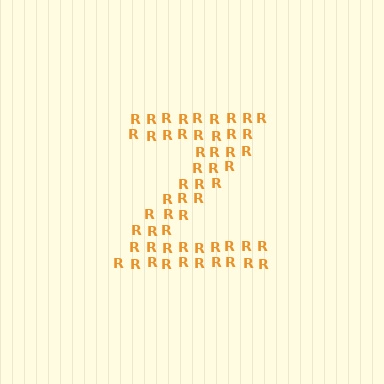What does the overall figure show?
The overall figure shows the letter Z.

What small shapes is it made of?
It is made of small letter R's.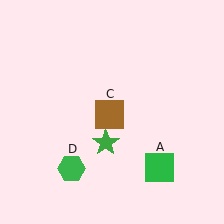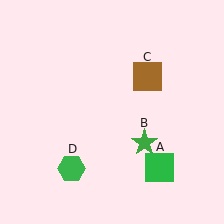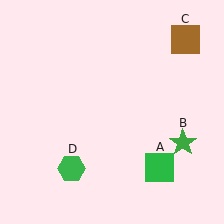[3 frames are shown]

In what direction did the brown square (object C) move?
The brown square (object C) moved up and to the right.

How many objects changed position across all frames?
2 objects changed position: green star (object B), brown square (object C).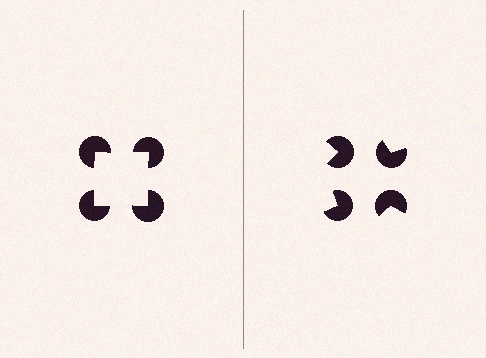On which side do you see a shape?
An illusory square appears on the left side. On the right side the wedge cuts are rotated, so no coherent shape forms.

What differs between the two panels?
The pac-man discs are positioned identically on both sides; only the wedge orientations differ. On the left they align to a square; on the right they are misaligned.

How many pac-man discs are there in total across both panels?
8 — 4 on each side.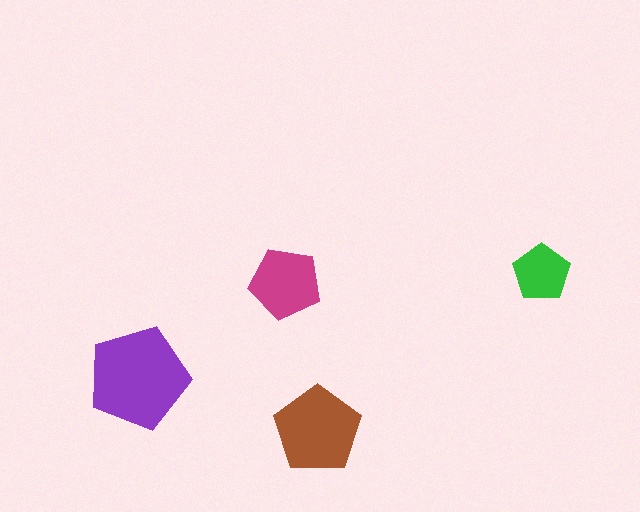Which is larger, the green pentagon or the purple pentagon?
The purple one.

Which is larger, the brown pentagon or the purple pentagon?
The purple one.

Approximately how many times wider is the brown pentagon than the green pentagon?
About 1.5 times wider.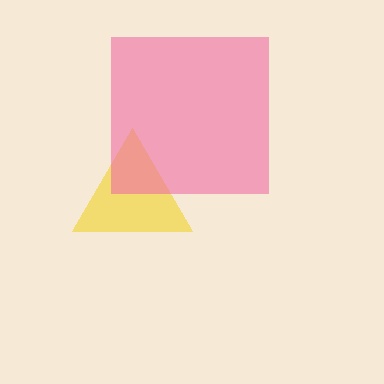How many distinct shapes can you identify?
There are 2 distinct shapes: a yellow triangle, a pink square.